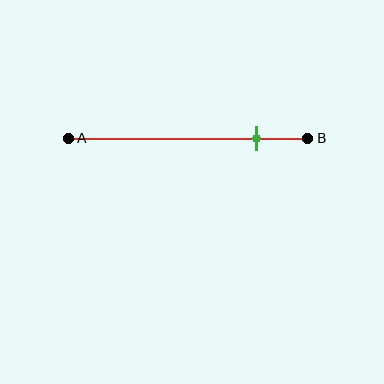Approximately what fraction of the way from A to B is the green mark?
The green mark is approximately 80% of the way from A to B.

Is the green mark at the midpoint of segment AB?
No, the mark is at about 80% from A, not at the 50% midpoint.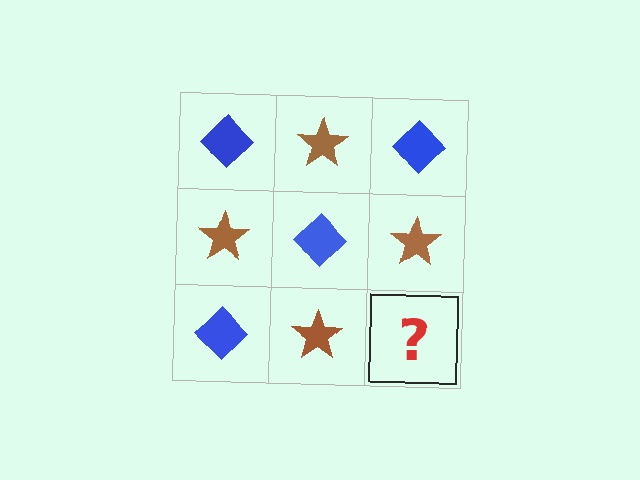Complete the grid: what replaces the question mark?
The question mark should be replaced with a blue diamond.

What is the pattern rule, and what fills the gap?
The rule is that it alternates blue diamond and brown star in a checkerboard pattern. The gap should be filled with a blue diamond.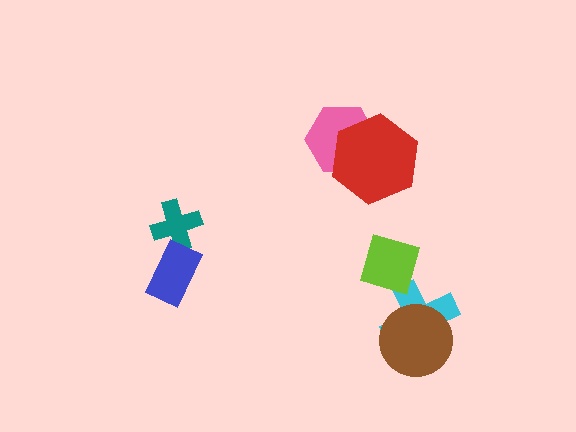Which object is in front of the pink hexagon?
The red hexagon is in front of the pink hexagon.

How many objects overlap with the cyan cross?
2 objects overlap with the cyan cross.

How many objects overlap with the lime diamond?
1 object overlaps with the lime diamond.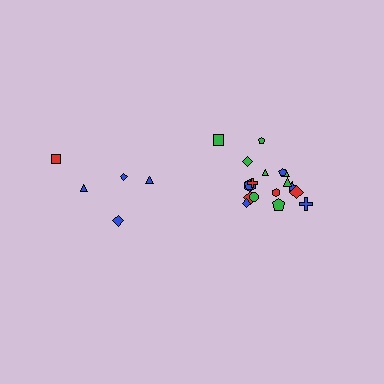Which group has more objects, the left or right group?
The right group.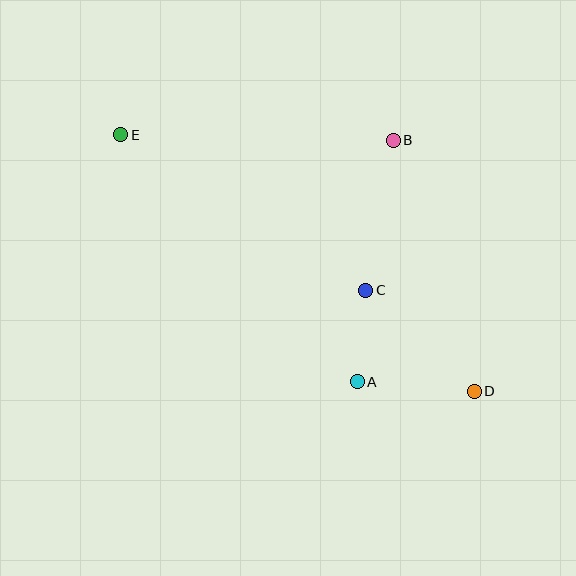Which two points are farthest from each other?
Points D and E are farthest from each other.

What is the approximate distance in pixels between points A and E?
The distance between A and E is approximately 342 pixels.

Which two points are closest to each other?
Points A and C are closest to each other.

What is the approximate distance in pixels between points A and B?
The distance between A and B is approximately 244 pixels.